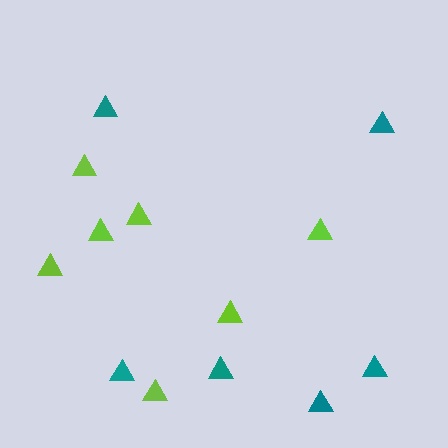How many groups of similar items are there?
There are 2 groups: one group of lime triangles (7) and one group of teal triangles (6).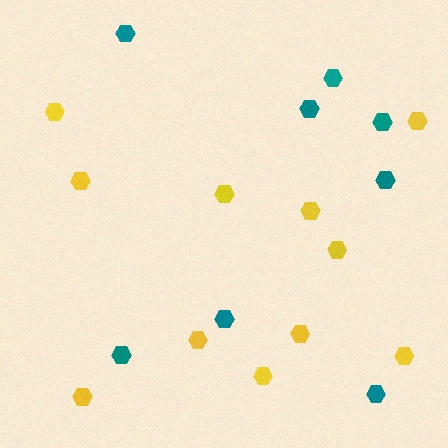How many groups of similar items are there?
There are 2 groups: one group of yellow hexagons (11) and one group of teal hexagons (8).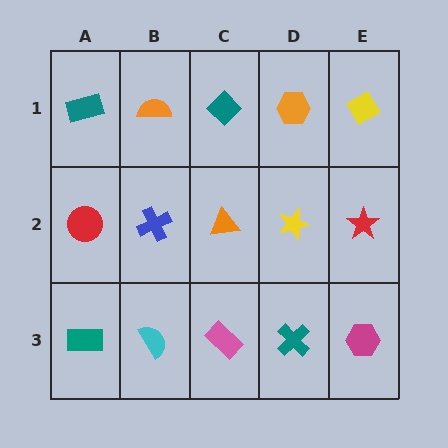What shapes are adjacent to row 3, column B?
A blue cross (row 2, column B), a teal rectangle (row 3, column A), a pink rectangle (row 3, column C).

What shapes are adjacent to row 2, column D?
An orange hexagon (row 1, column D), a teal cross (row 3, column D), an orange triangle (row 2, column C), a red star (row 2, column E).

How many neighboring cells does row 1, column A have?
2.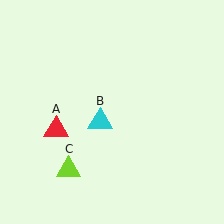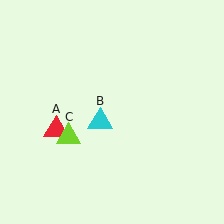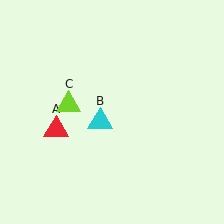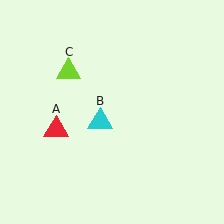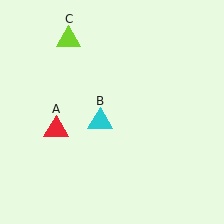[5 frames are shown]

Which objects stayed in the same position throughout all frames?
Red triangle (object A) and cyan triangle (object B) remained stationary.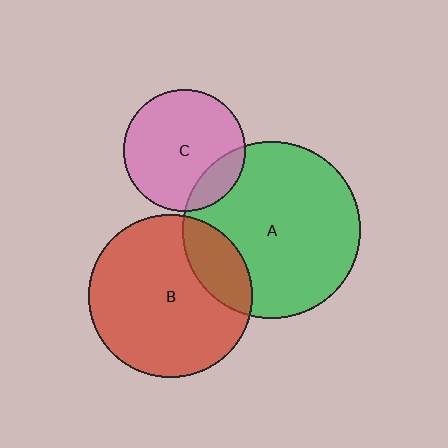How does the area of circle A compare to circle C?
Approximately 2.1 times.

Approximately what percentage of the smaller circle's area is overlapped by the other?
Approximately 15%.